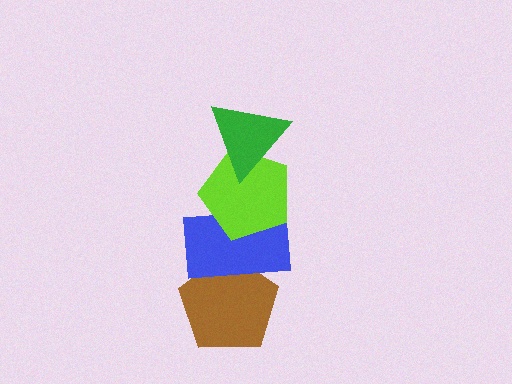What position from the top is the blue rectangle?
The blue rectangle is 3rd from the top.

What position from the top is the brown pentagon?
The brown pentagon is 4th from the top.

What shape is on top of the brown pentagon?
The blue rectangle is on top of the brown pentagon.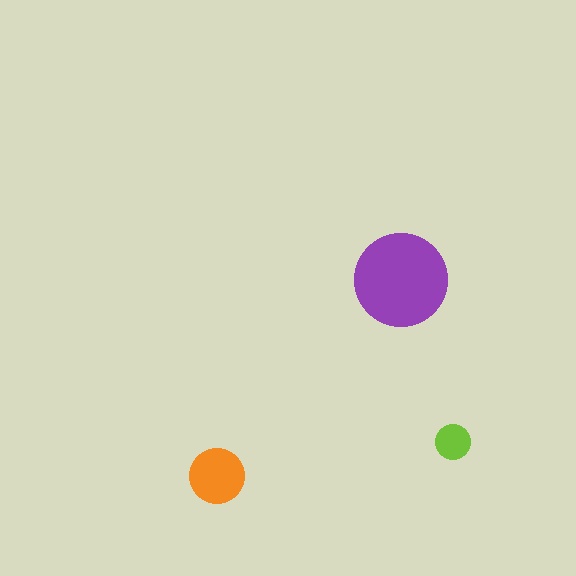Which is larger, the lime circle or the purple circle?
The purple one.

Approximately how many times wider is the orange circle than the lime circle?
About 1.5 times wider.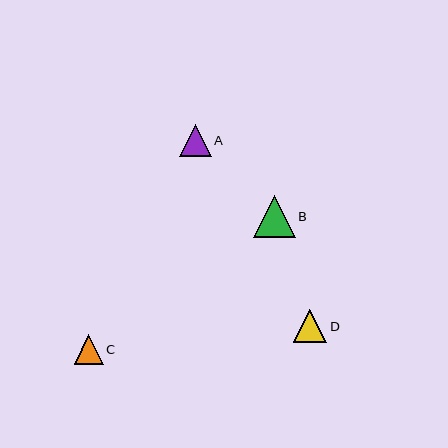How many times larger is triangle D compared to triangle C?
Triangle D is approximately 1.1 times the size of triangle C.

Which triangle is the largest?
Triangle B is the largest with a size of approximately 41 pixels.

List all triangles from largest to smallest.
From largest to smallest: B, D, A, C.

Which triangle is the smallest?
Triangle C is the smallest with a size of approximately 29 pixels.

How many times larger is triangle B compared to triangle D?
Triangle B is approximately 1.2 times the size of triangle D.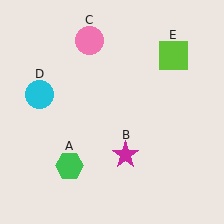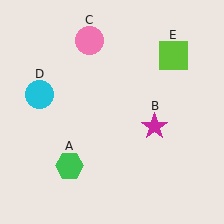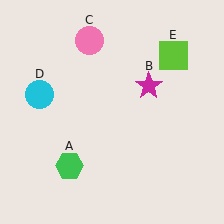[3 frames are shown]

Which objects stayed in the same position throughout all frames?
Green hexagon (object A) and pink circle (object C) and cyan circle (object D) and lime square (object E) remained stationary.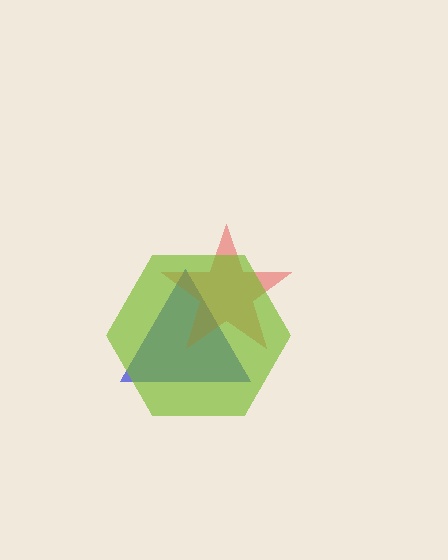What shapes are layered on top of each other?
The layered shapes are: a blue triangle, a red star, a lime hexagon.